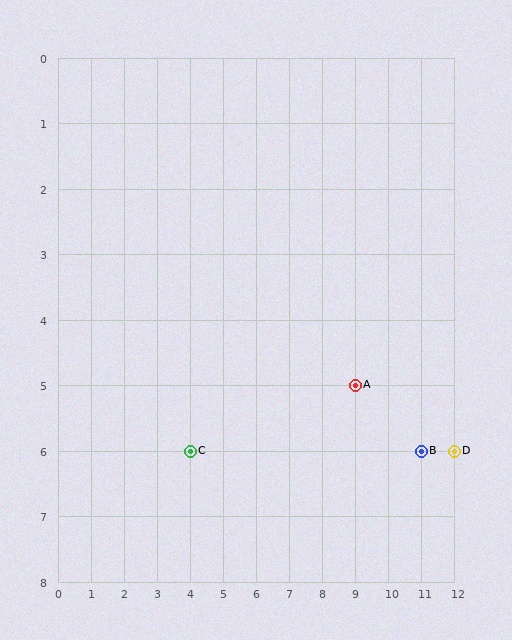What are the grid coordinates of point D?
Point D is at grid coordinates (12, 6).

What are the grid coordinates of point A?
Point A is at grid coordinates (9, 5).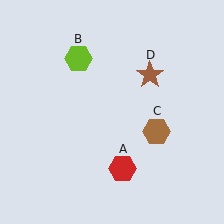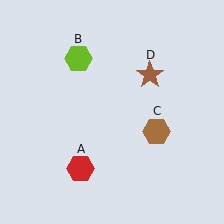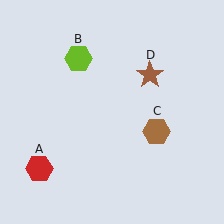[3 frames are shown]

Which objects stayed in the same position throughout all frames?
Lime hexagon (object B) and brown hexagon (object C) and brown star (object D) remained stationary.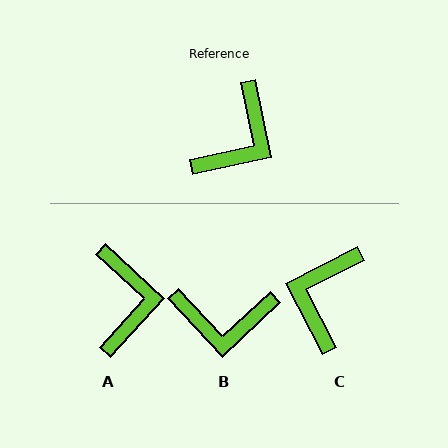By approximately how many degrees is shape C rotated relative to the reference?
Approximately 165 degrees clockwise.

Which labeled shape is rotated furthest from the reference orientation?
C, about 165 degrees away.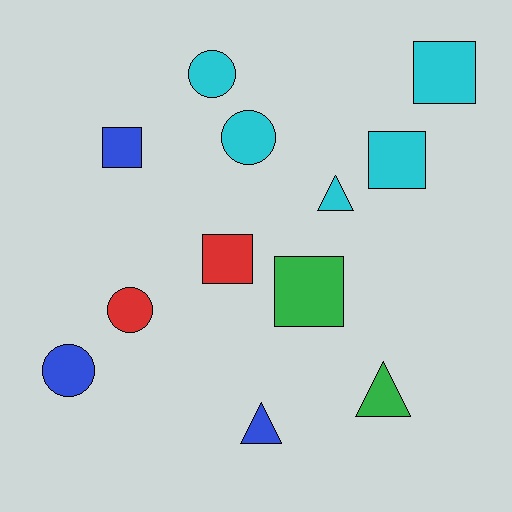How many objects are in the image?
There are 12 objects.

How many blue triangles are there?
There is 1 blue triangle.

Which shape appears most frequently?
Square, with 5 objects.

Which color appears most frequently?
Cyan, with 5 objects.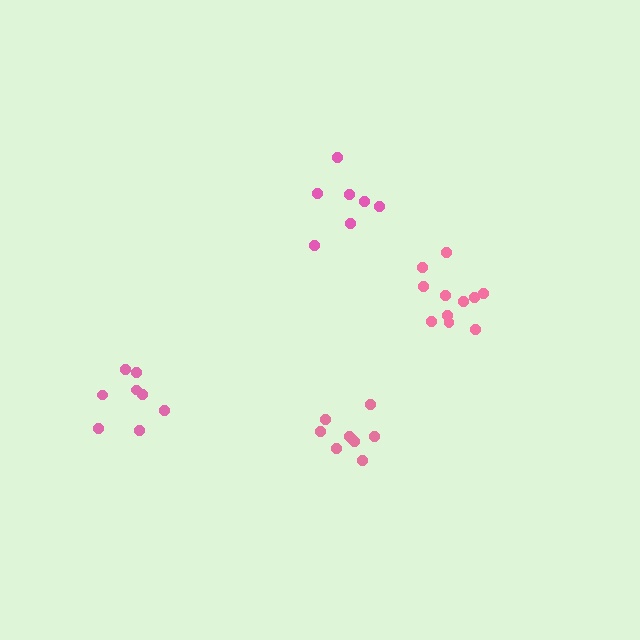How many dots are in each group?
Group 1: 7 dots, Group 2: 9 dots, Group 3: 11 dots, Group 4: 8 dots (35 total).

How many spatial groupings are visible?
There are 4 spatial groupings.